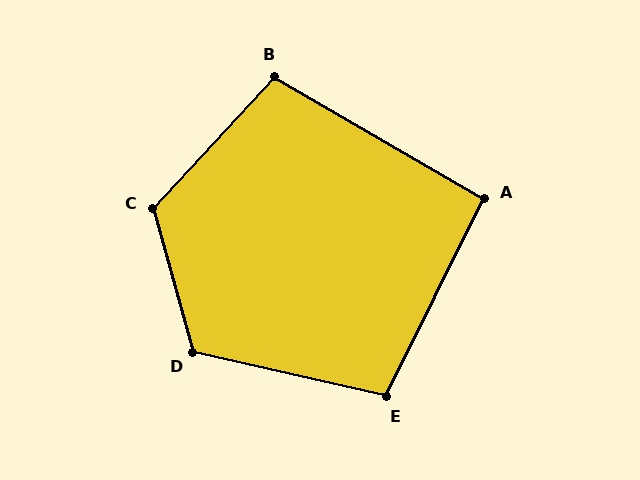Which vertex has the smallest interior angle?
A, at approximately 94 degrees.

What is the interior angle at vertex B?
Approximately 102 degrees (obtuse).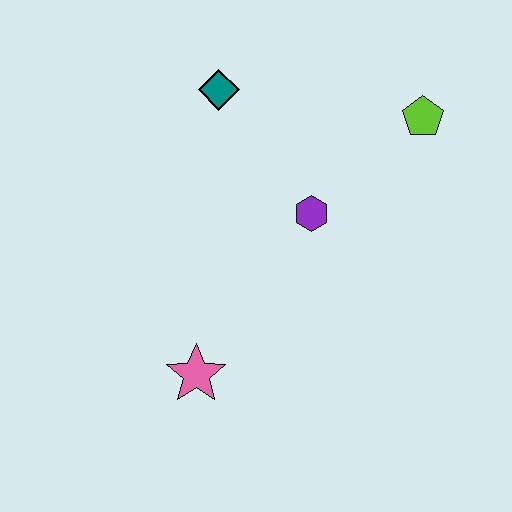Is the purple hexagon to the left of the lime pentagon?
Yes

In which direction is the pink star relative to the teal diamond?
The pink star is below the teal diamond.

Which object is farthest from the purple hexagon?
The pink star is farthest from the purple hexagon.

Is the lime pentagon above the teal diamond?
No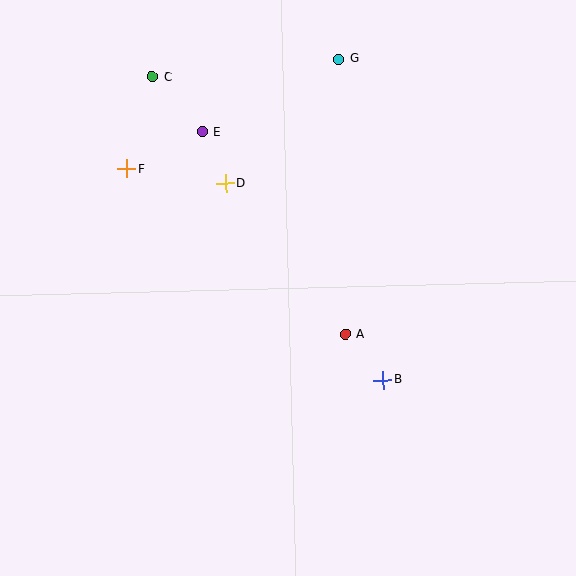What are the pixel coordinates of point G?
Point G is at (339, 59).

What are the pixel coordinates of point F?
Point F is at (126, 169).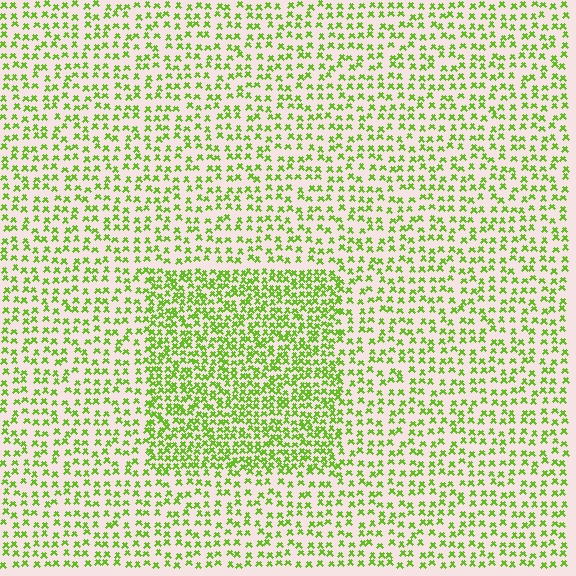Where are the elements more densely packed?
The elements are more densely packed inside the rectangle boundary.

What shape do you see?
I see a rectangle.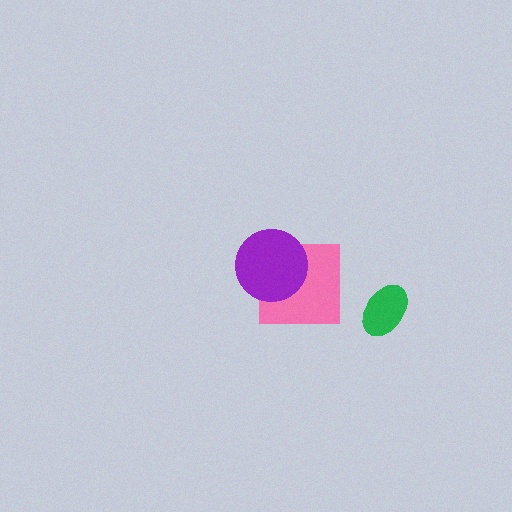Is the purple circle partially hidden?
No, no other shape covers it.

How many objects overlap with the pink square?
1 object overlaps with the pink square.